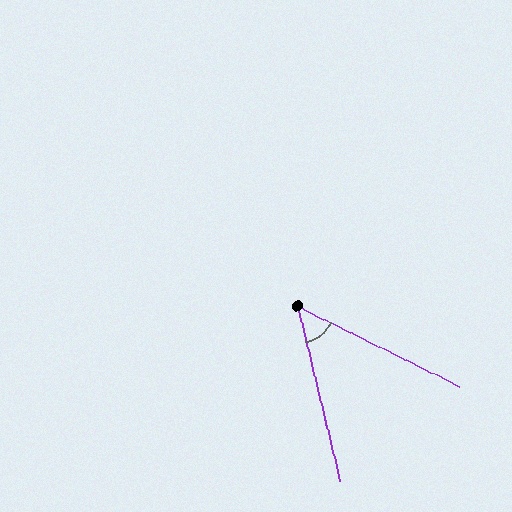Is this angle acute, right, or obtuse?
It is acute.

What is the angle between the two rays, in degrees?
Approximately 50 degrees.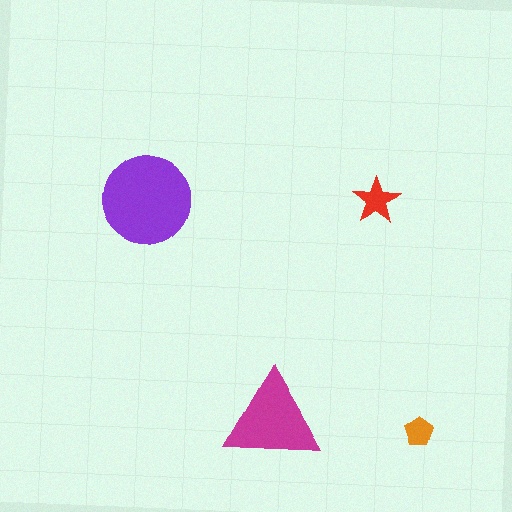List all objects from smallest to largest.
The orange pentagon, the red star, the magenta triangle, the purple circle.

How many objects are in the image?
There are 4 objects in the image.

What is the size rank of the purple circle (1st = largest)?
1st.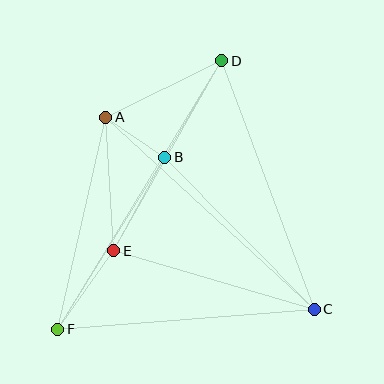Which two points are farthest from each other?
Points D and F are farthest from each other.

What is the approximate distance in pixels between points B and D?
The distance between B and D is approximately 112 pixels.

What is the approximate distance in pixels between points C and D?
The distance between C and D is approximately 265 pixels.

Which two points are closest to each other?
Points A and B are closest to each other.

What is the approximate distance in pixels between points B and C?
The distance between B and C is approximately 213 pixels.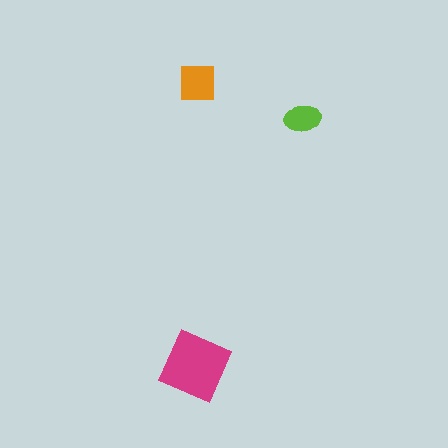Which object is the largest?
The magenta diamond.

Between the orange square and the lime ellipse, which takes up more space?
The orange square.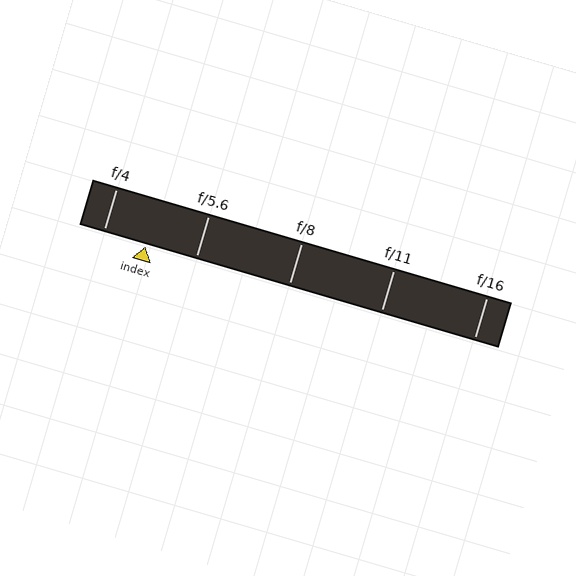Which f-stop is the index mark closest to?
The index mark is closest to f/4.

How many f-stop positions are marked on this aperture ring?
There are 5 f-stop positions marked.